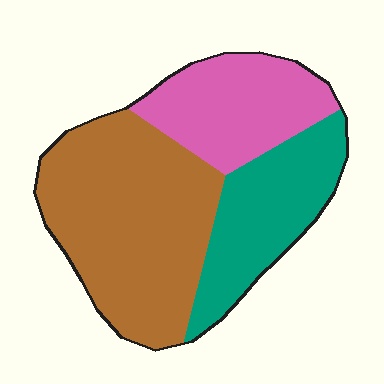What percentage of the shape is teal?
Teal covers roughly 25% of the shape.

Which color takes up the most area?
Brown, at roughly 50%.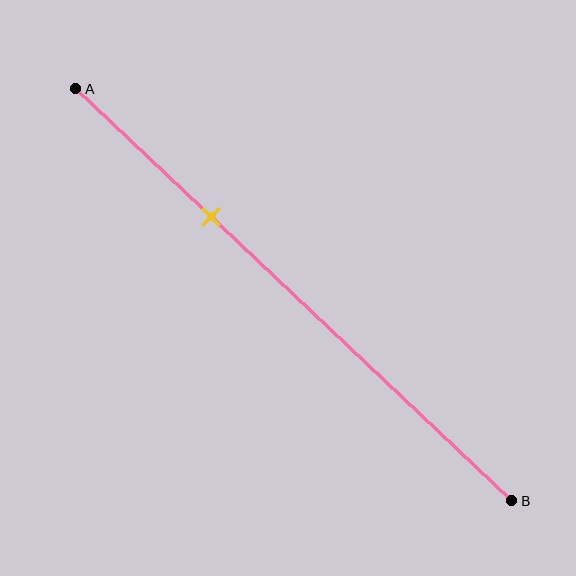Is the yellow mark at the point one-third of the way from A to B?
Yes, the mark is approximately at the one-third point.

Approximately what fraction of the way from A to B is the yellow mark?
The yellow mark is approximately 30% of the way from A to B.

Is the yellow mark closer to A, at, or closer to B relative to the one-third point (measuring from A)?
The yellow mark is approximately at the one-third point of segment AB.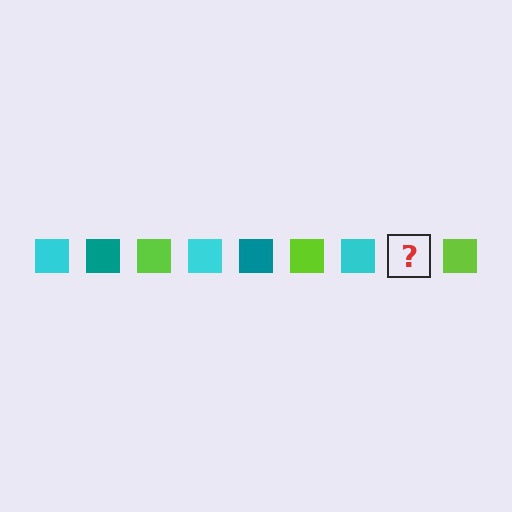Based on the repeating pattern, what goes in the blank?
The blank should be a teal square.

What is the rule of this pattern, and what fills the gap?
The rule is that the pattern cycles through cyan, teal, lime squares. The gap should be filled with a teal square.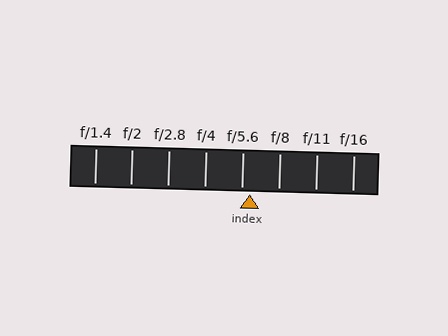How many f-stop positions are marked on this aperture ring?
There are 8 f-stop positions marked.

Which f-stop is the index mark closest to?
The index mark is closest to f/5.6.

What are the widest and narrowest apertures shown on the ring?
The widest aperture shown is f/1.4 and the narrowest is f/16.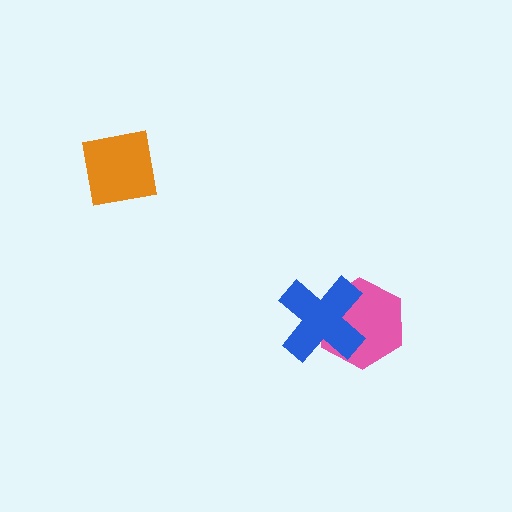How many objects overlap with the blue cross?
1 object overlaps with the blue cross.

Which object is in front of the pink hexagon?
The blue cross is in front of the pink hexagon.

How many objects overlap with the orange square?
0 objects overlap with the orange square.